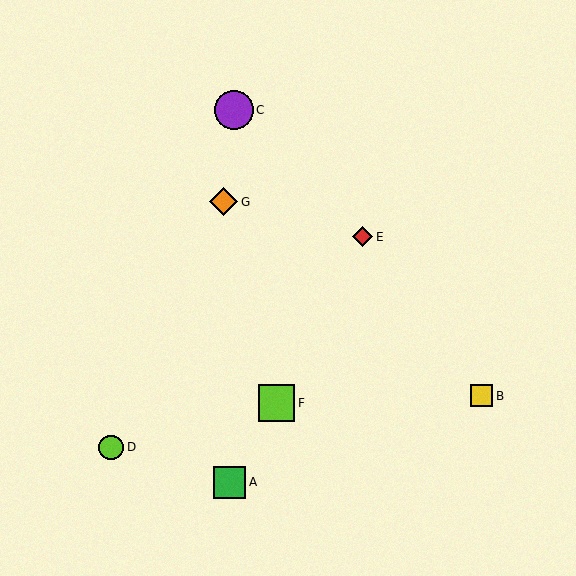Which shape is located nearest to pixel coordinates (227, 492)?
The green square (labeled A) at (230, 482) is nearest to that location.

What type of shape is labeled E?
Shape E is a red diamond.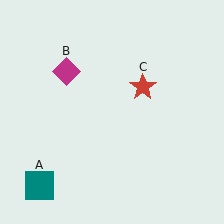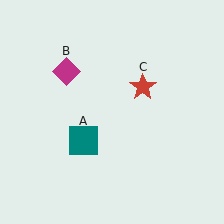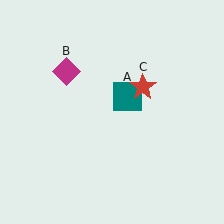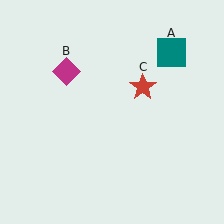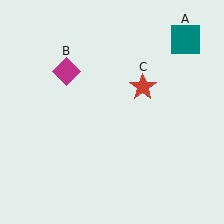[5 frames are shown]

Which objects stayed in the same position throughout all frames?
Magenta diamond (object B) and red star (object C) remained stationary.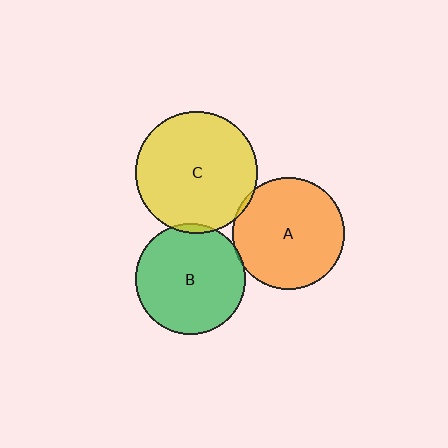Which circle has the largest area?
Circle C (yellow).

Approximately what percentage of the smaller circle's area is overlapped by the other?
Approximately 5%.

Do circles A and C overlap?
Yes.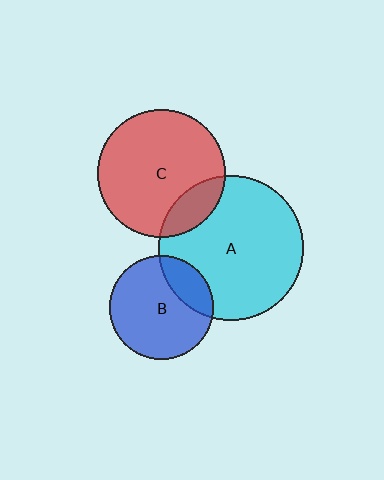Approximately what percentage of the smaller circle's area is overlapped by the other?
Approximately 15%.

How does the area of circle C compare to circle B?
Approximately 1.5 times.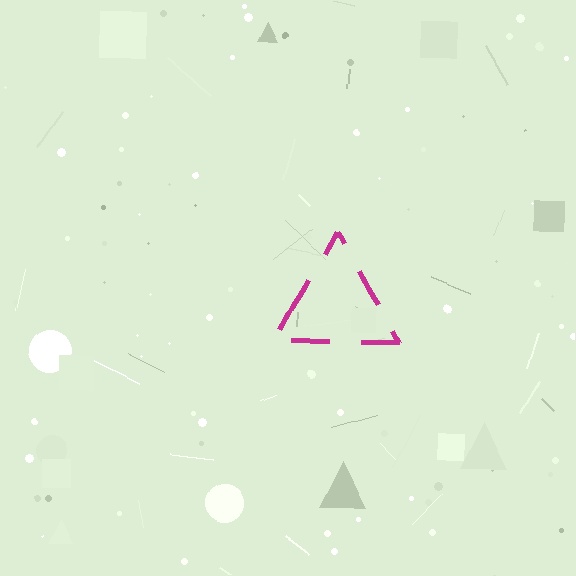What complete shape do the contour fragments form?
The contour fragments form a triangle.